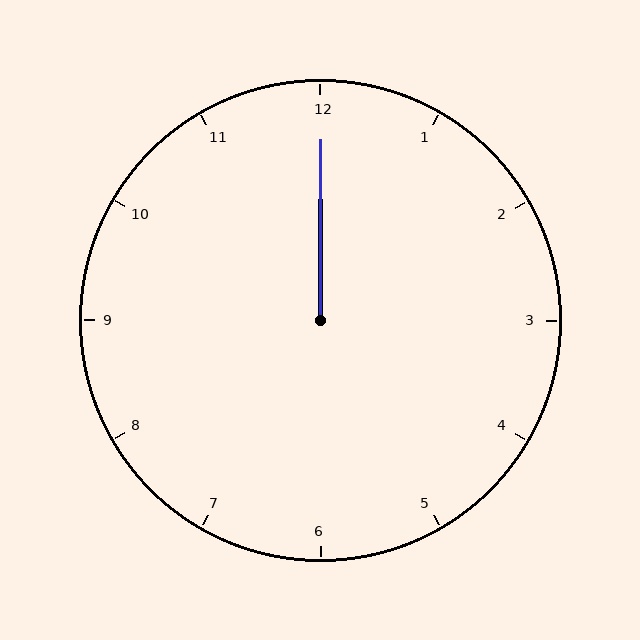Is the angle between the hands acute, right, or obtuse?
It is acute.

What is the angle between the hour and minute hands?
Approximately 0 degrees.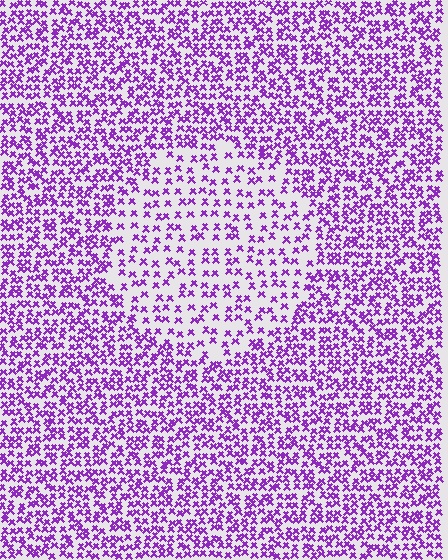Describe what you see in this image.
The image contains small purple elements arranged at two different densities. A circle-shaped region is visible where the elements are less densely packed than the surrounding area.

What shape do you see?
I see a circle.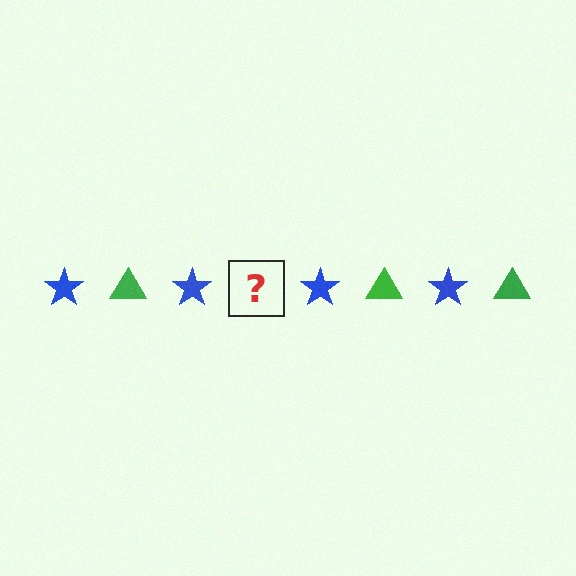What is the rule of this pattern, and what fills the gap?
The rule is that the pattern alternates between blue star and green triangle. The gap should be filled with a green triangle.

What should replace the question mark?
The question mark should be replaced with a green triangle.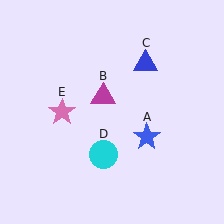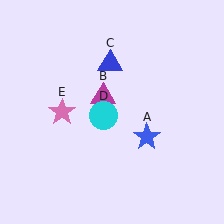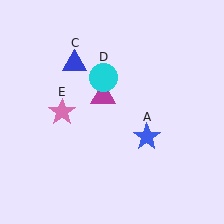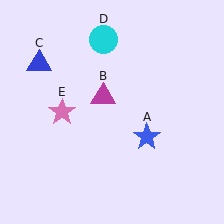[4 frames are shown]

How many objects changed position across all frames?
2 objects changed position: blue triangle (object C), cyan circle (object D).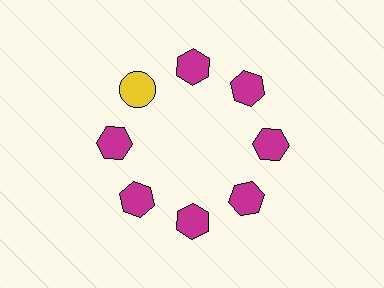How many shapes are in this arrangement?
There are 8 shapes arranged in a ring pattern.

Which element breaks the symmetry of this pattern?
The yellow circle at roughly the 10 o'clock position breaks the symmetry. All other shapes are magenta hexagons.